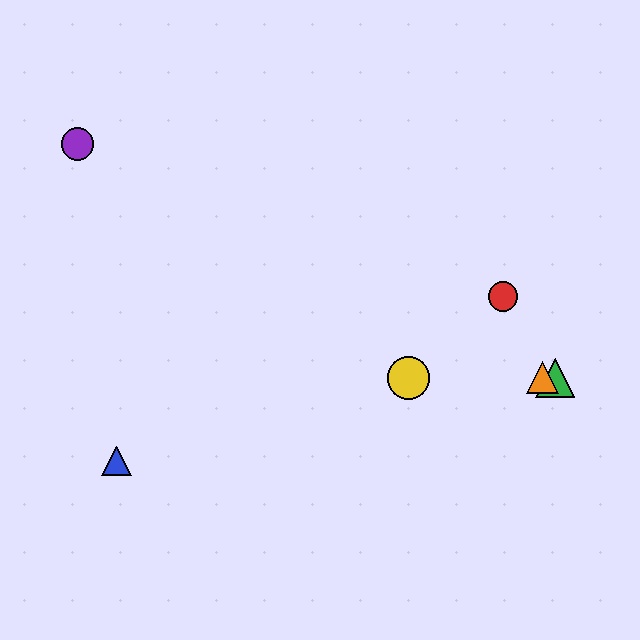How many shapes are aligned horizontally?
3 shapes (the green triangle, the yellow circle, the orange triangle) are aligned horizontally.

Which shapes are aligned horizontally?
The green triangle, the yellow circle, the orange triangle are aligned horizontally.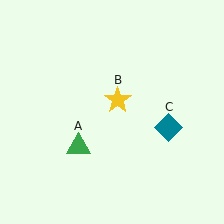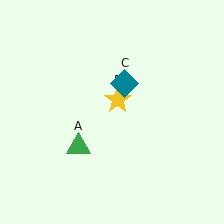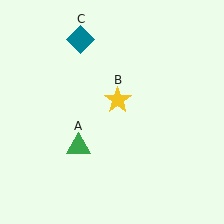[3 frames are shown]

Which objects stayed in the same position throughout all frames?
Green triangle (object A) and yellow star (object B) remained stationary.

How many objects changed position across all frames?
1 object changed position: teal diamond (object C).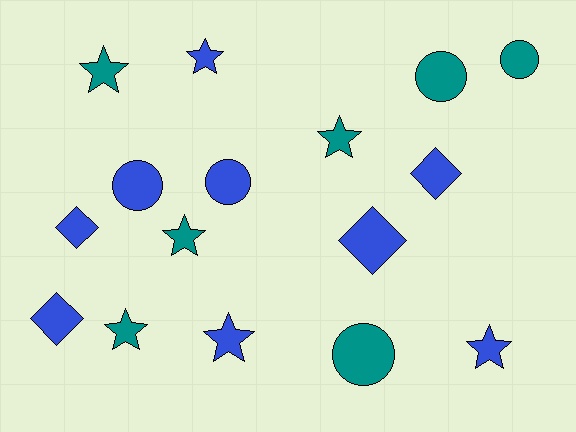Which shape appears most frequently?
Star, with 7 objects.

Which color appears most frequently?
Blue, with 9 objects.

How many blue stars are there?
There are 3 blue stars.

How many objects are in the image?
There are 16 objects.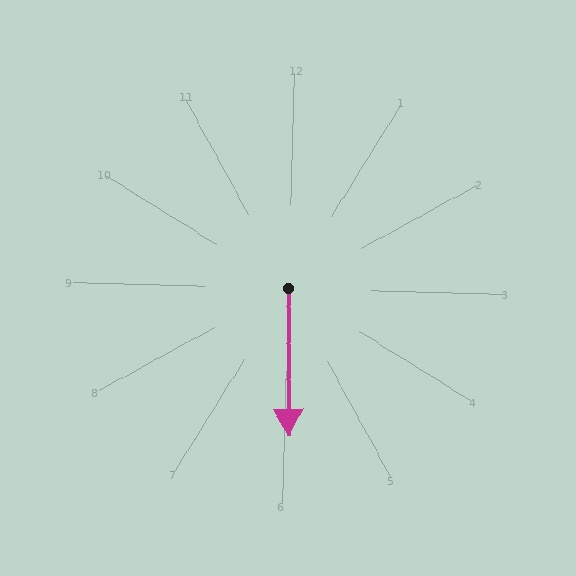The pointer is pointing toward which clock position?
Roughly 6 o'clock.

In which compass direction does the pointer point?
South.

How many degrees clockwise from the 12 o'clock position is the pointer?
Approximately 178 degrees.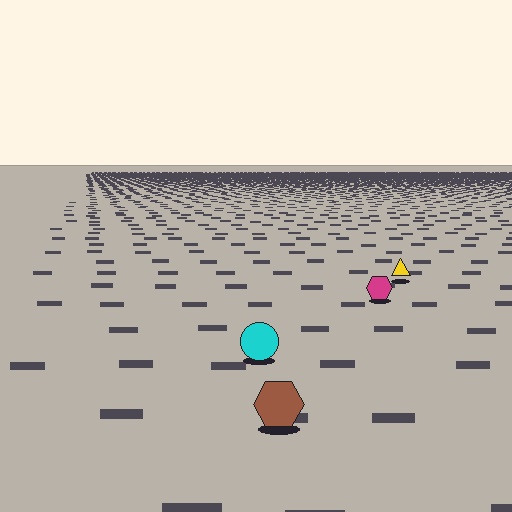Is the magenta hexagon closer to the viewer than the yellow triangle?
Yes. The magenta hexagon is closer — you can tell from the texture gradient: the ground texture is coarser near it.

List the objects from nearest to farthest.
From nearest to farthest: the brown hexagon, the cyan circle, the magenta hexagon, the yellow triangle.